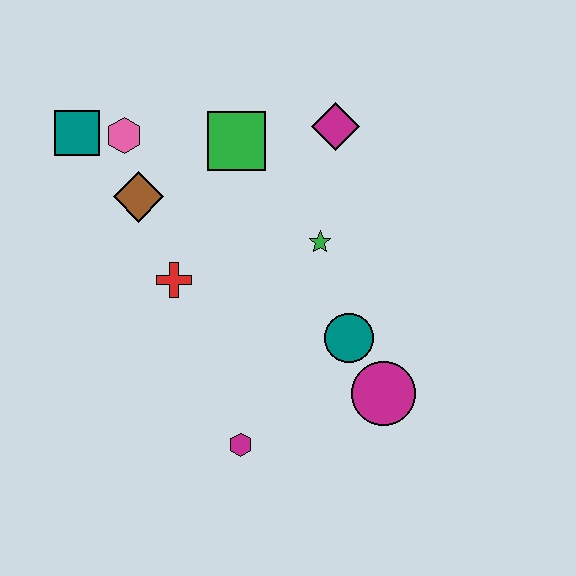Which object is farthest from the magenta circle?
The teal square is farthest from the magenta circle.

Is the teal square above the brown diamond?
Yes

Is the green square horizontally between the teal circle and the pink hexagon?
Yes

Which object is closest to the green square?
The magenta diamond is closest to the green square.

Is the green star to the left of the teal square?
No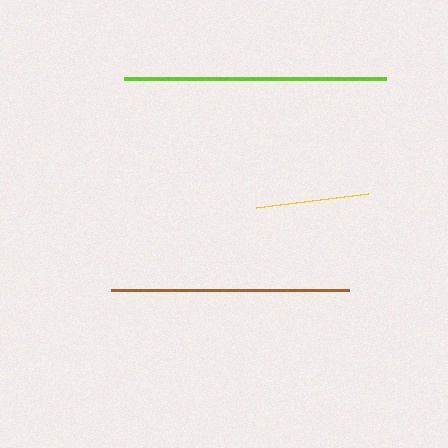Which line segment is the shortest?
The yellow line is the shortest at approximately 113 pixels.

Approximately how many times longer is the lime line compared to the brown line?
The lime line is approximately 1.1 times the length of the brown line.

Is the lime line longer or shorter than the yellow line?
The lime line is longer than the yellow line.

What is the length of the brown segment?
The brown segment is approximately 238 pixels long.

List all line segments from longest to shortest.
From longest to shortest: lime, brown, yellow.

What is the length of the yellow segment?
The yellow segment is approximately 113 pixels long.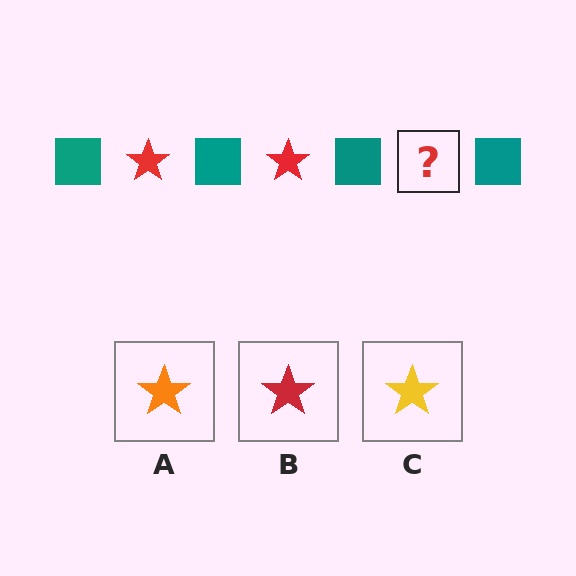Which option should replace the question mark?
Option B.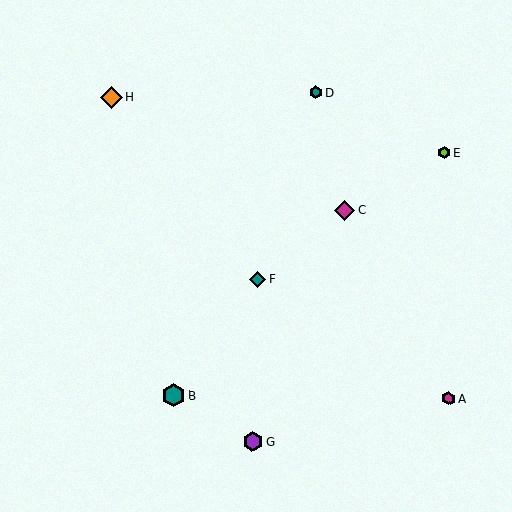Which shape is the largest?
The teal hexagon (labeled B) is the largest.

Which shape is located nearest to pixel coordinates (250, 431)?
The purple hexagon (labeled G) at (252, 442) is nearest to that location.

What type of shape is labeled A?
Shape A is a magenta hexagon.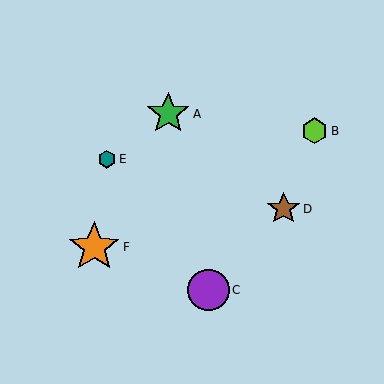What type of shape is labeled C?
Shape C is a purple circle.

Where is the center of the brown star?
The center of the brown star is at (284, 209).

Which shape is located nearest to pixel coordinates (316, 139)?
The lime hexagon (labeled B) at (315, 131) is nearest to that location.